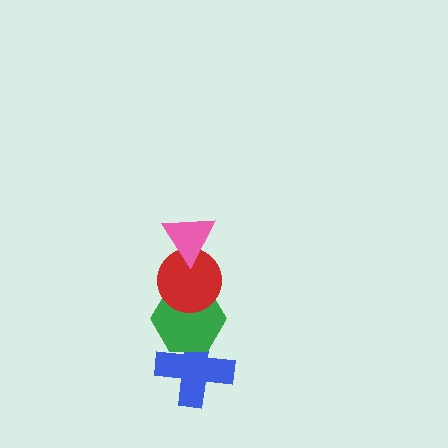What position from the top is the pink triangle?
The pink triangle is 1st from the top.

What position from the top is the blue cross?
The blue cross is 4th from the top.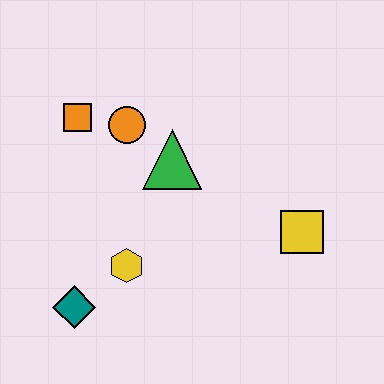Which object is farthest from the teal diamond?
The yellow square is farthest from the teal diamond.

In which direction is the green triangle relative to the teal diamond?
The green triangle is above the teal diamond.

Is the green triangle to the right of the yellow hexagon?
Yes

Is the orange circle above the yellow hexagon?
Yes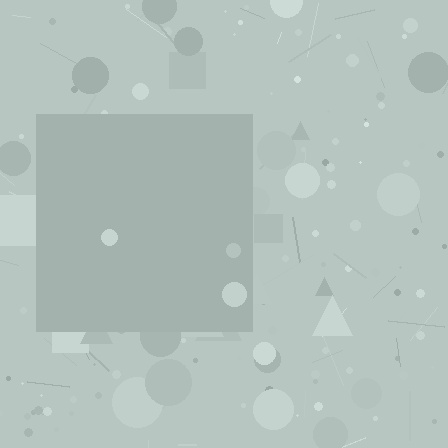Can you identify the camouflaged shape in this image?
The camouflaged shape is a square.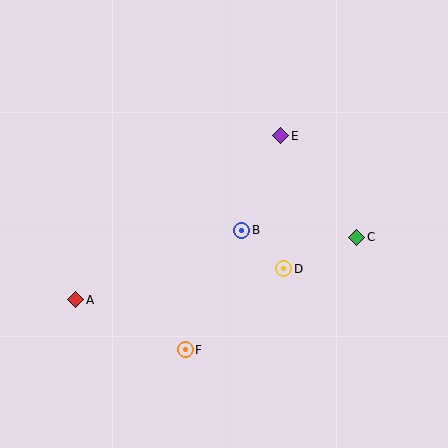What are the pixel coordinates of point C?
Point C is at (357, 237).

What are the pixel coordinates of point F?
Point F is at (185, 350).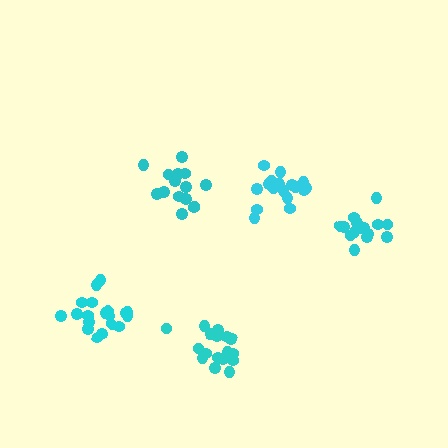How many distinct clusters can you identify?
There are 5 distinct clusters.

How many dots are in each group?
Group 1: 19 dots, Group 2: 15 dots, Group 3: 15 dots, Group 4: 18 dots, Group 5: 18 dots (85 total).